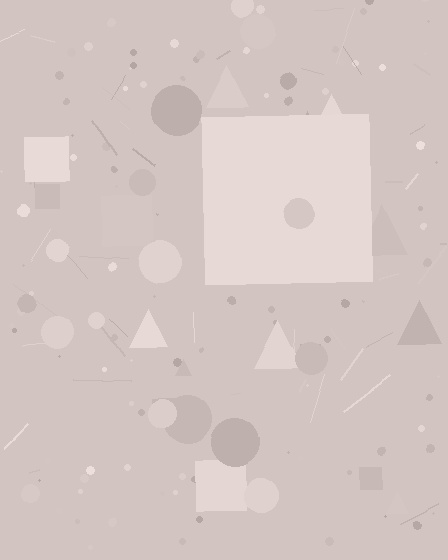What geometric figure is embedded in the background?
A square is embedded in the background.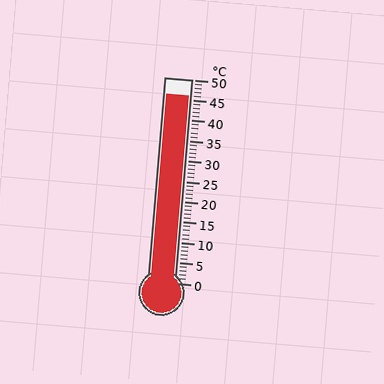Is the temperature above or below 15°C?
The temperature is above 15°C.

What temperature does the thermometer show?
The thermometer shows approximately 46°C.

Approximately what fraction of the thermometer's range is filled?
The thermometer is filled to approximately 90% of its range.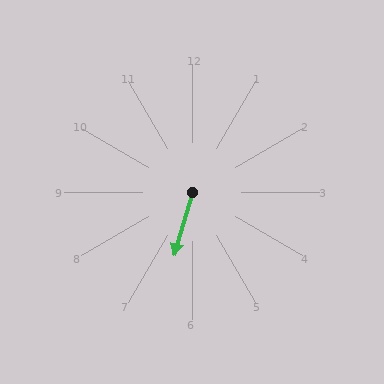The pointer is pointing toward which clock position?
Roughly 7 o'clock.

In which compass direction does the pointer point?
South.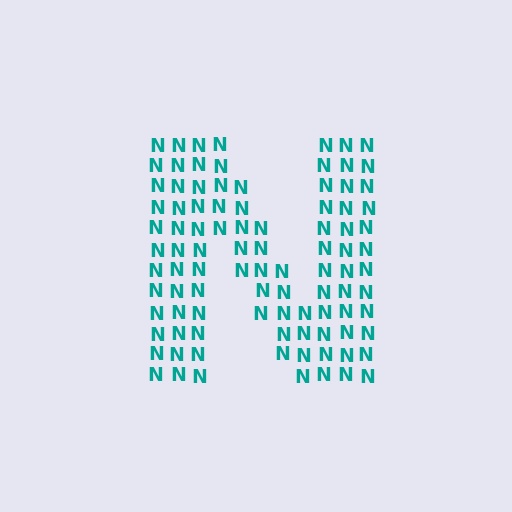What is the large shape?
The large shape is the letter N.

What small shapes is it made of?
It is made of small letter N's.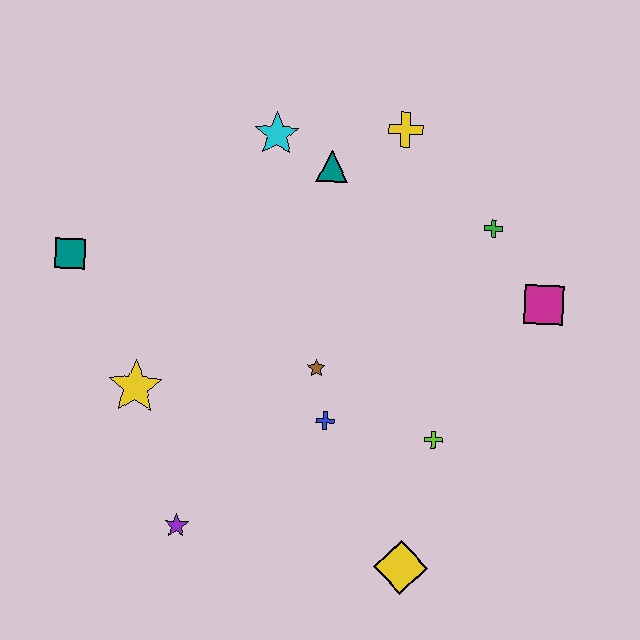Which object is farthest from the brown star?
The teal square is farthest from the brown star.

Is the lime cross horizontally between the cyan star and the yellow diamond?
No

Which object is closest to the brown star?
The blue cross is closest to the brown star.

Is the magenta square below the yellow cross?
Yes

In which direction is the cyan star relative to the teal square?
The cyan star is to the right of the teal square.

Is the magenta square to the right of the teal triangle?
Yes